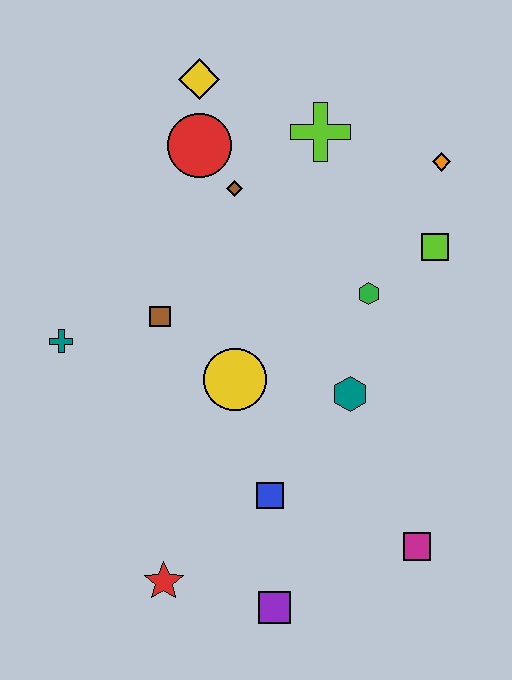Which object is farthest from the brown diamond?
The purple square is farthest from the brown diamond.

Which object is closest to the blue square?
The purple square is closest to the blue square.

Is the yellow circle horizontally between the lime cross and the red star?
Yes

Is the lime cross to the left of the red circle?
No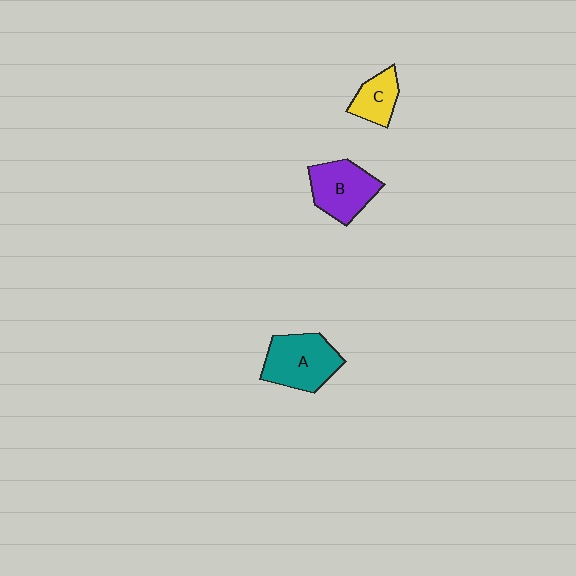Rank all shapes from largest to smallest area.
From largest to smallest: A (teal), B (purple), C (yellow).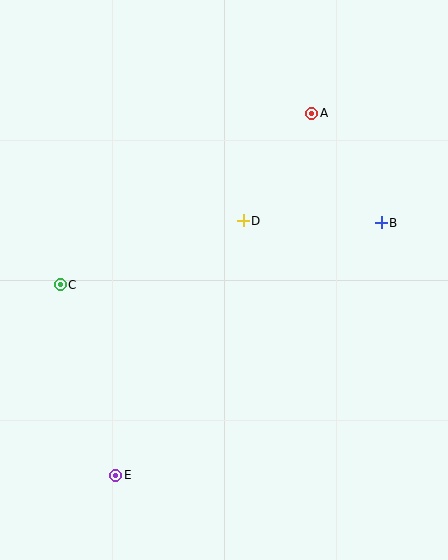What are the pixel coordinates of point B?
Point B is at (381, 223).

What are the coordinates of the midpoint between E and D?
The midpoint between E and D is at (179, 348).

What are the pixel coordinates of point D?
Point D is at (243, 221).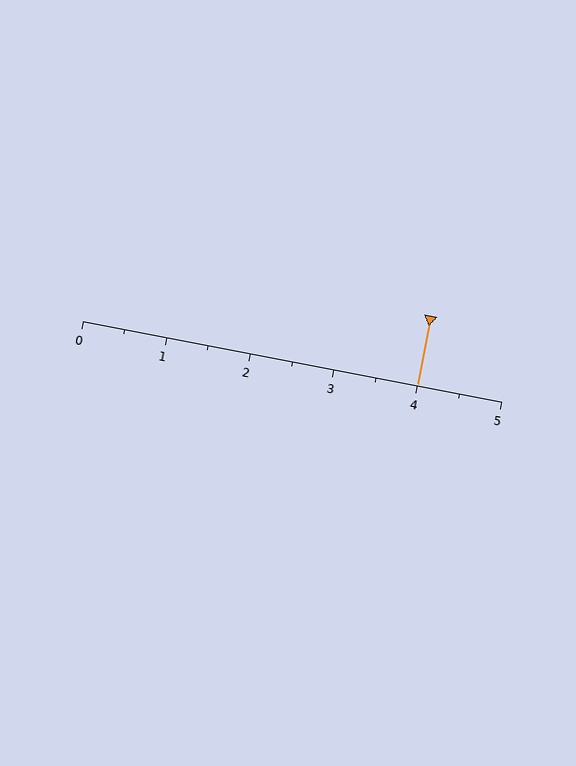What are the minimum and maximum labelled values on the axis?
The axis runs from 0 to 5.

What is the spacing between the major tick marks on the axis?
The major ticks are spaced 1 apart.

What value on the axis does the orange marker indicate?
The marker indicates approximately 4.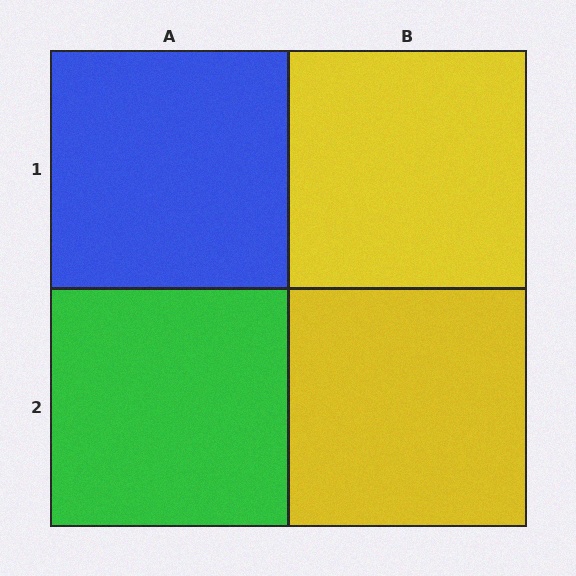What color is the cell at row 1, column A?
Blue.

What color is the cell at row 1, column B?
Yellow.